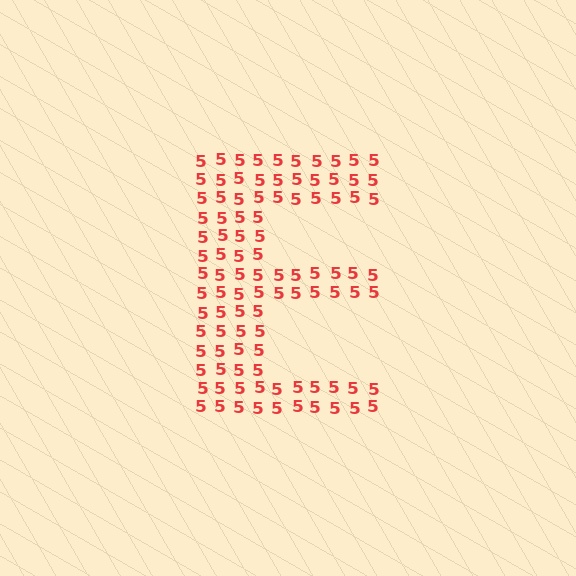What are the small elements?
The small elements are digit 5's.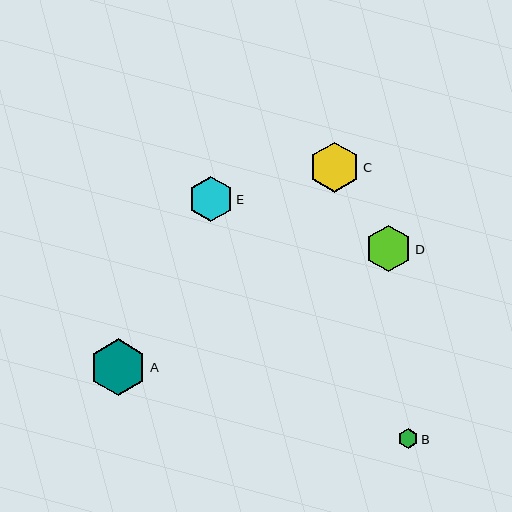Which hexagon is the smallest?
Hexagon B is the smallest with a size of approximately 20 pixels.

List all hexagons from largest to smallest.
From largest to smallest: A, C, D, E, B.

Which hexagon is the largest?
Hexagon A is the largest with a size of approximately 57 pixels.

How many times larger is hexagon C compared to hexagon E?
Hexagon C is approximately 1.1 times the size of hexagon E.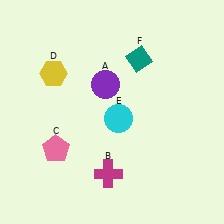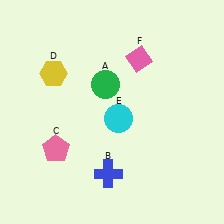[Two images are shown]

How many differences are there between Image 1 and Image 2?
There are 3 differences between the two images.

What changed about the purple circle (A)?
In Image 1, A is purple. In Image 2, it changed to green.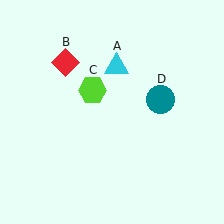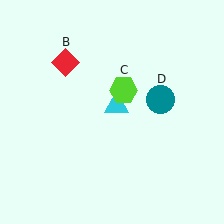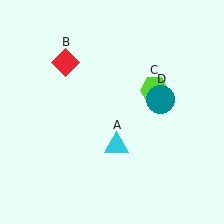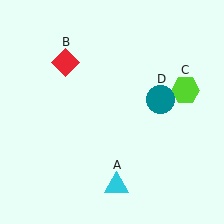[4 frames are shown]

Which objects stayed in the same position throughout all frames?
Red diamond (object B) and teal circle (object D) remained stationary.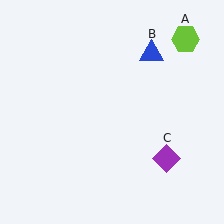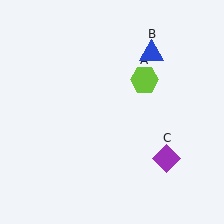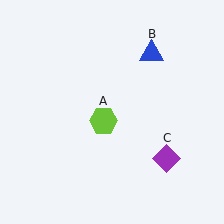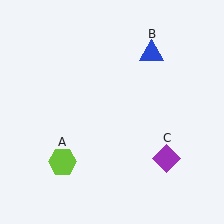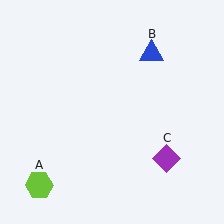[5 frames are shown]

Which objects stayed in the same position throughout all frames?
Blue triangle (object B) and purple diamond (object C) remained stationary.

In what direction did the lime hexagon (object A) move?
The lime hexagon (object A) moved down and to the left.